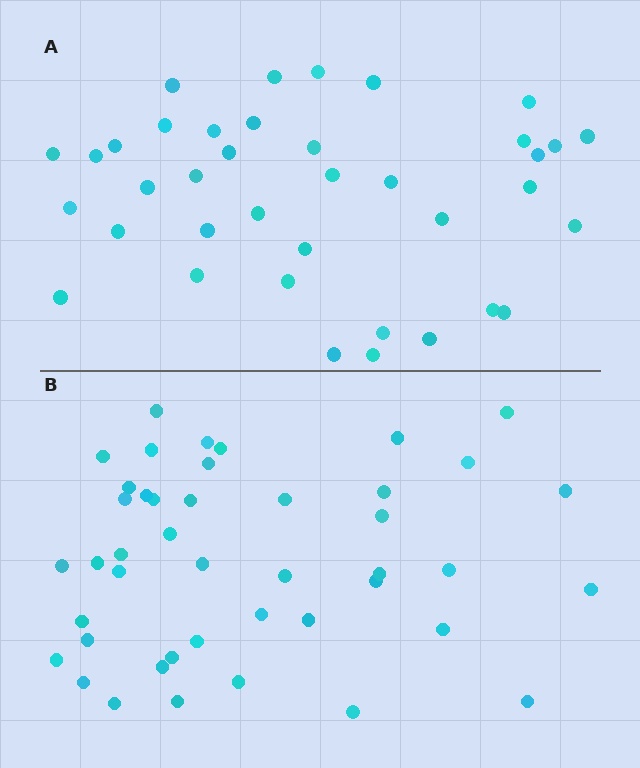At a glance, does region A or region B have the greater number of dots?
Region B (the bottom region) has more dots.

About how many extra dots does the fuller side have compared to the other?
Region B has about 6 more dots than region A.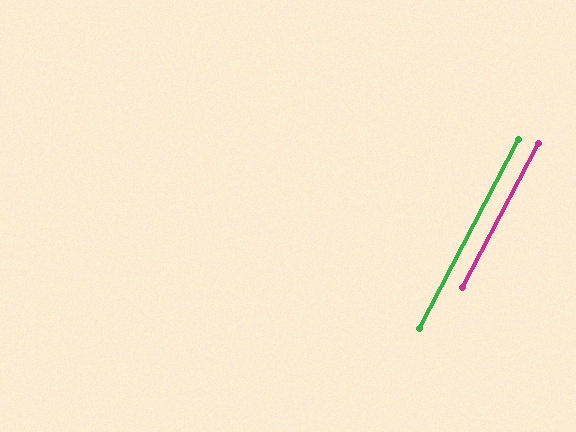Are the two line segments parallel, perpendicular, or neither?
Parallel — their directions differ by only 0.2°.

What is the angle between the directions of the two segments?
Approximately 0 degrees.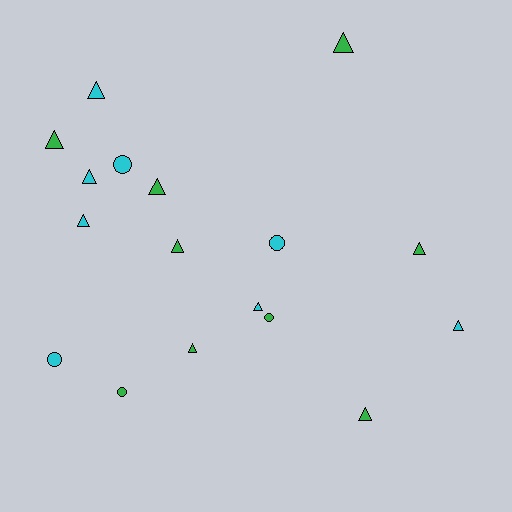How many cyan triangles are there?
There are 5 cyan triangles.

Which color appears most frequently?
Green, with 9 objects.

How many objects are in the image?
There are 17 objects.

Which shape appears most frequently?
Triangle, with 12 objects.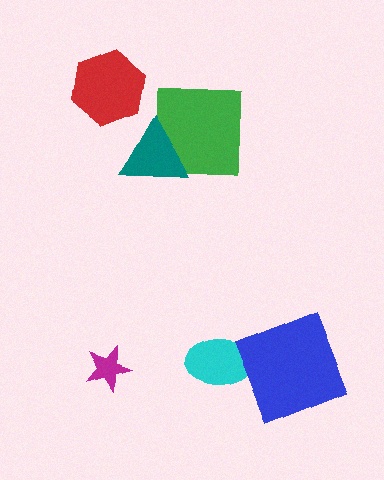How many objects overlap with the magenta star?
0 objects overlap with the magenta star.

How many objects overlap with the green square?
1 object overlaps with the green square.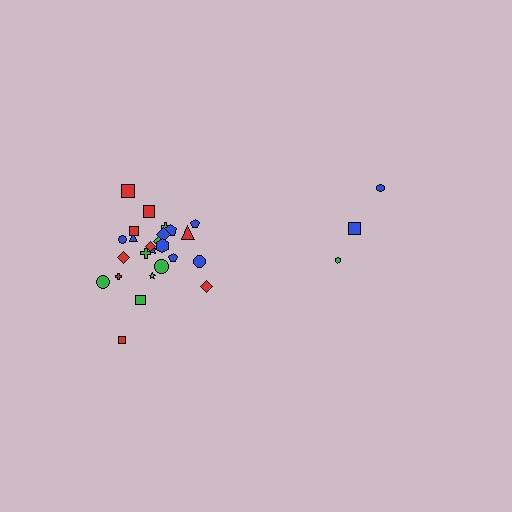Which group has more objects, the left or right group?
The left group.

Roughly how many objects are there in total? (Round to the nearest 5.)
Roughly 30 objects in total.